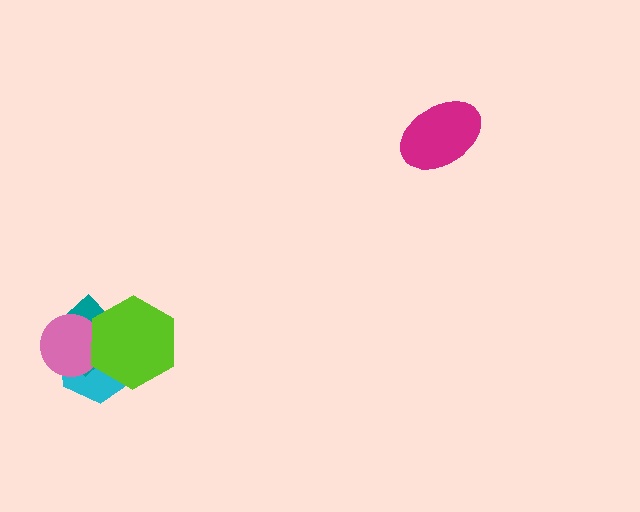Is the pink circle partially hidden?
Yes, it is partially covered by another shape.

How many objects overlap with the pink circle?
3 objects overlap with the pink circle.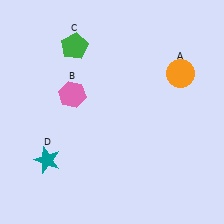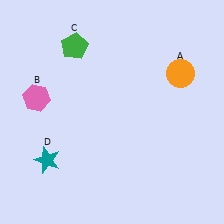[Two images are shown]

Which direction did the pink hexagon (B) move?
The pink hexagon (B) moved left.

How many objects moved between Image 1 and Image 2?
1 object moved between the two images.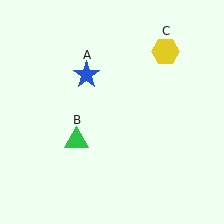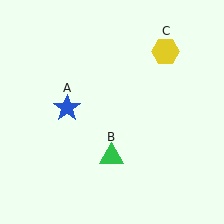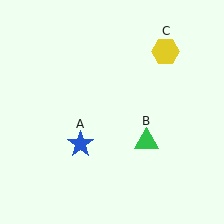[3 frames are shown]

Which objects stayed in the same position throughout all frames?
Yellow hexagon (object C) remained stationary.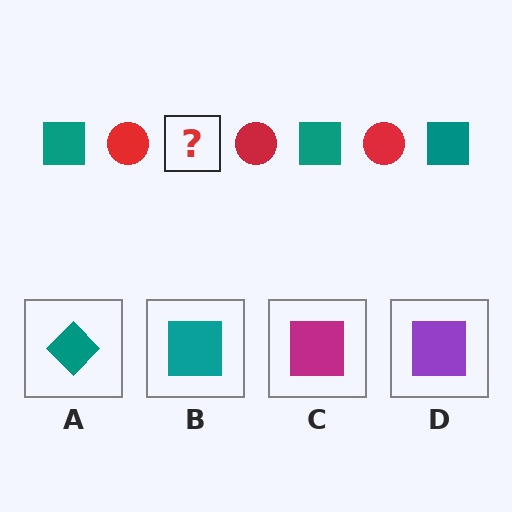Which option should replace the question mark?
Option B.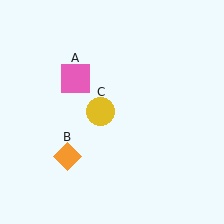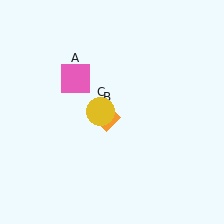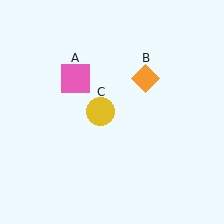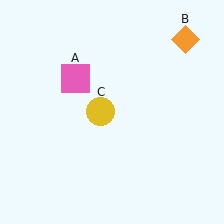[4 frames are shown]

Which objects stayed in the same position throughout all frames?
Pink square (object A) and yellow circle (object C) remained stationary.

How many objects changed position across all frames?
1 object changed position: orange diamond (object B).